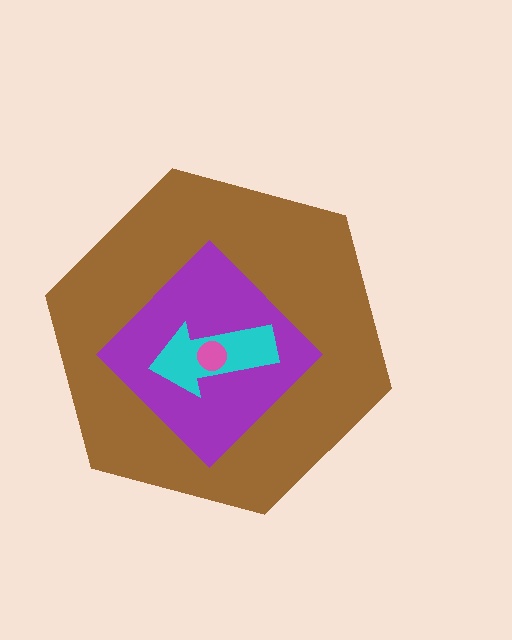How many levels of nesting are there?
4.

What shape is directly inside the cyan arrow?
The pink circle.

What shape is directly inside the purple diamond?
The cyan arrow.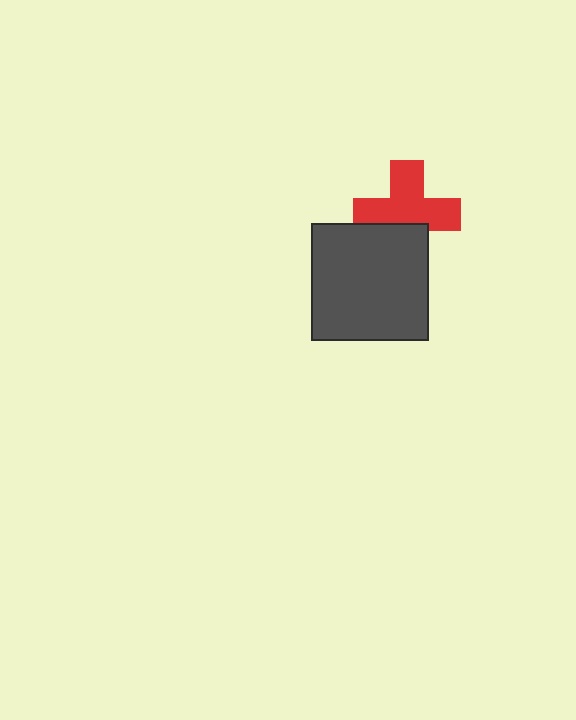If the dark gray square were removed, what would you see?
You would see the complete red cross.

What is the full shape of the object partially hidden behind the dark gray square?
The partially hidden object is a red cross.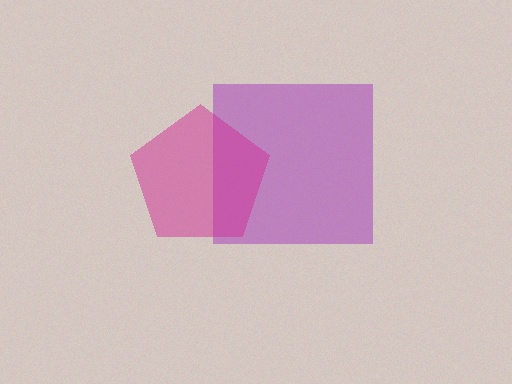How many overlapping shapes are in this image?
There are 2 overlapping shapes in the image.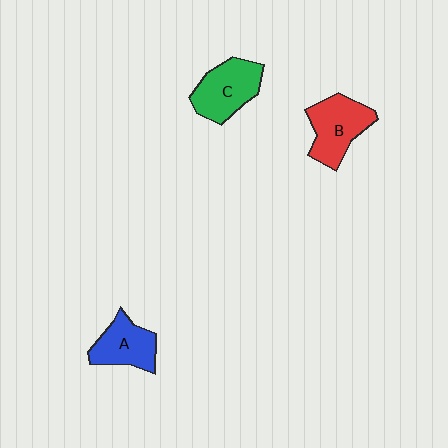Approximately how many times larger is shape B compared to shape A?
Approximately 1.2 times.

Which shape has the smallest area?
Shape A (blue).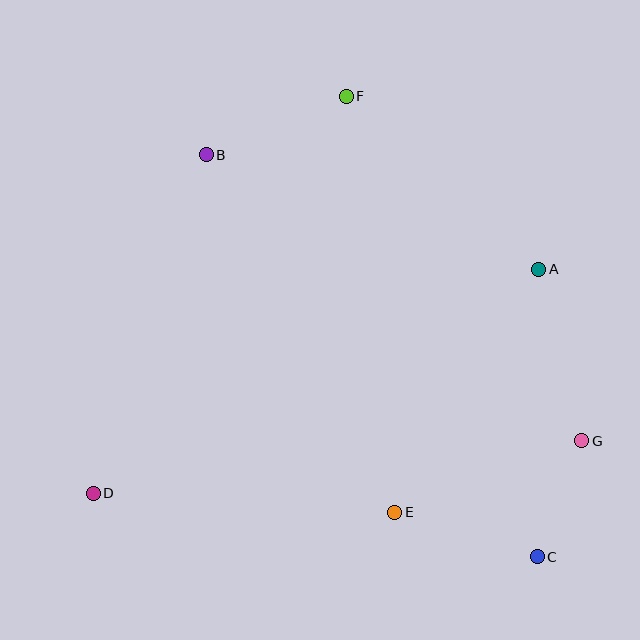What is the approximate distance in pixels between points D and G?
The distance between D and G is approximately 491 pixels.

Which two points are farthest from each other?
Points B and C are farthest from each other.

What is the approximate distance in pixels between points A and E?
The distance between A and E is approximately 282 pixels.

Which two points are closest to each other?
Points C and G are closest to each other.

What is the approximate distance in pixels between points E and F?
The distance between E and F is approximately 419 pixels.